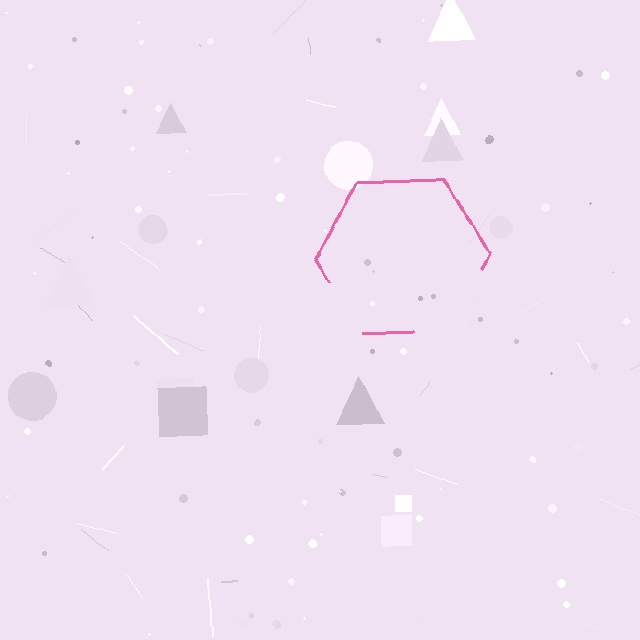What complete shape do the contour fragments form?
The contour fragments form a hexagon.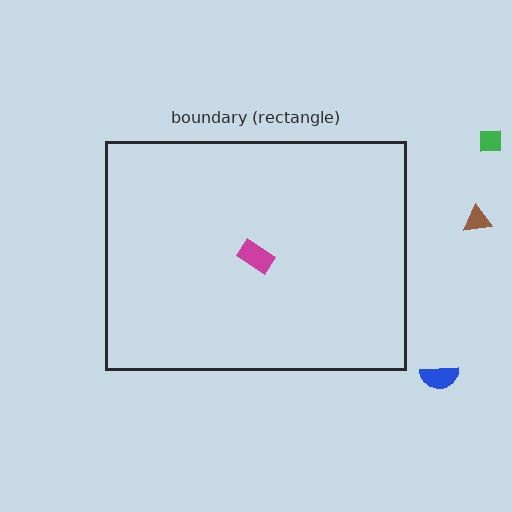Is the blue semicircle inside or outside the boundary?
Outside.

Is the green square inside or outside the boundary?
Outside.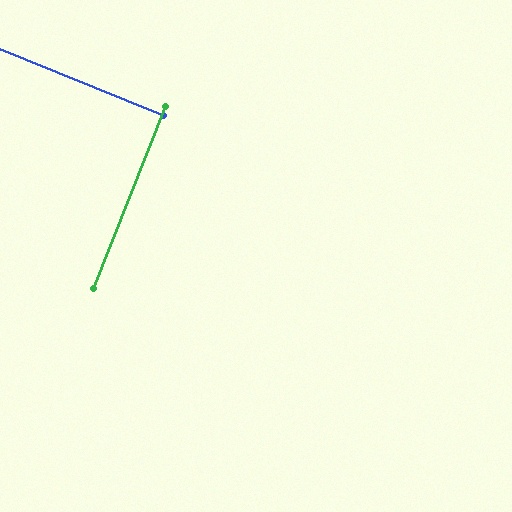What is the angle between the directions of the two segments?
Approximately 90 degrees.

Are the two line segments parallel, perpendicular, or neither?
Perpendicular — they meet at approximately 90°.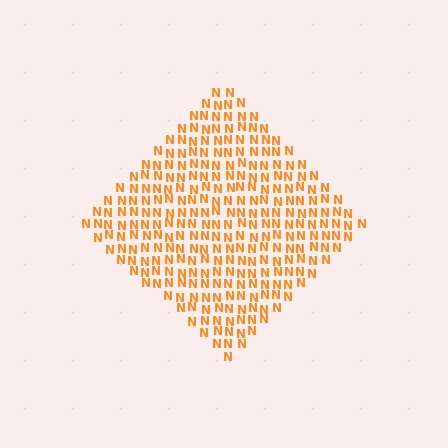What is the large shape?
The large shape is a diamond.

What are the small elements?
The small elements are letter N's.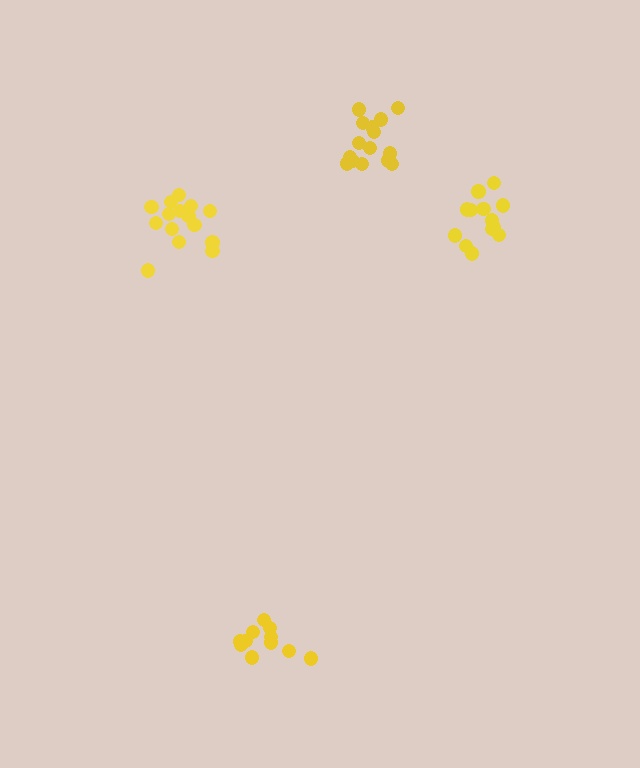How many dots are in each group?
Group 1: 11 dots, Group 2: 15 dots, Group 3: 15 dots, Group 4: 13 dots (54 total).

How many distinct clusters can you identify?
There are 4 distinct clusters.